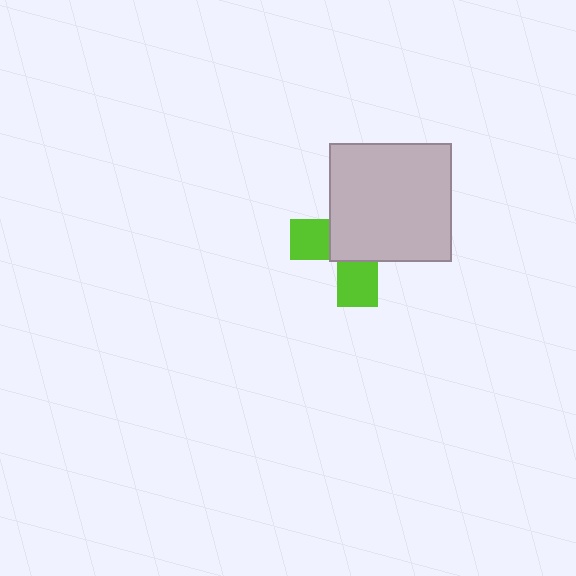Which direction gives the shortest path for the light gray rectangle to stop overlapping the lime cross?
Moving toward the upper-right gives the shortest separation.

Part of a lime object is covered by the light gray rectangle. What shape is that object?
It is a cross.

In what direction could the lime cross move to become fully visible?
The lime cross could move toward the lower-left. That would shift it out from behind the light gray rectangle entirely.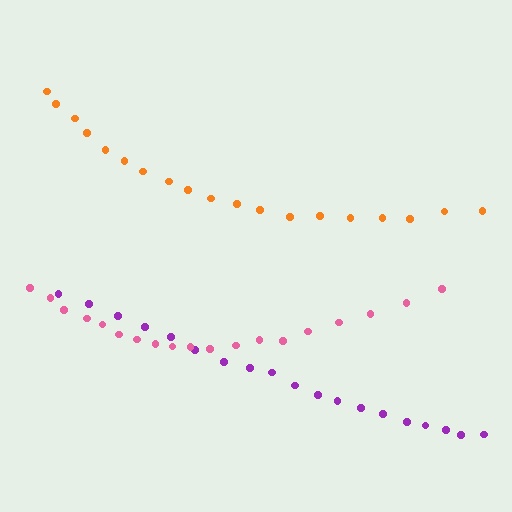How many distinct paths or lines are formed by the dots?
There are 3 distinct paths.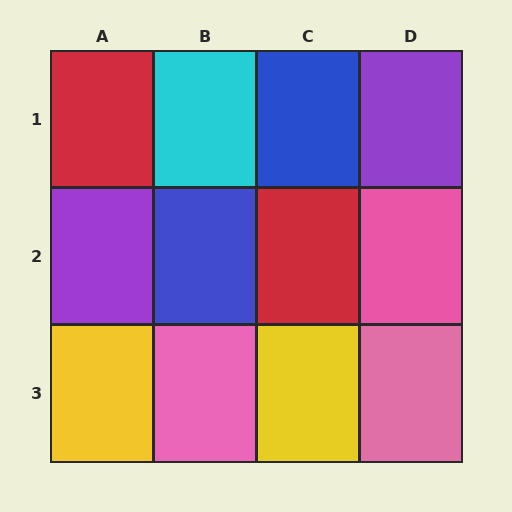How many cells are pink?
3 cells are pink.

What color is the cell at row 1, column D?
Purple.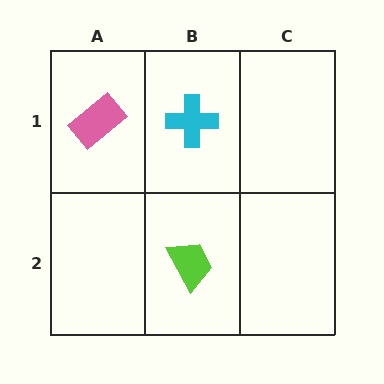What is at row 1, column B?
A cyan cross.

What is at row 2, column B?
A lime trapezoid.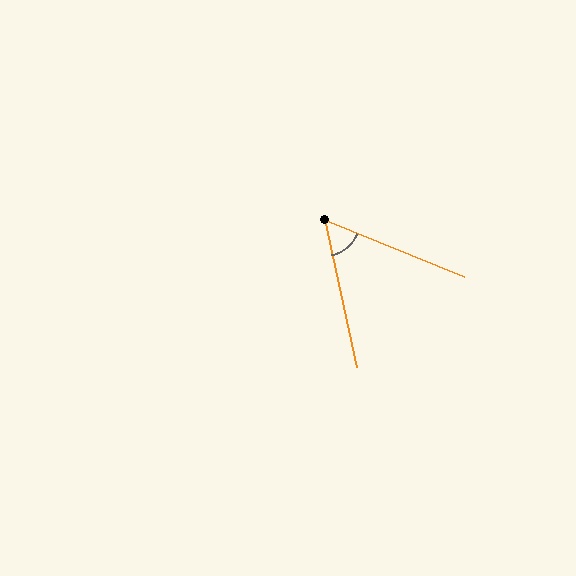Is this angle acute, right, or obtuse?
It is acute.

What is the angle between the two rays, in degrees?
Approximately 55 degrees.